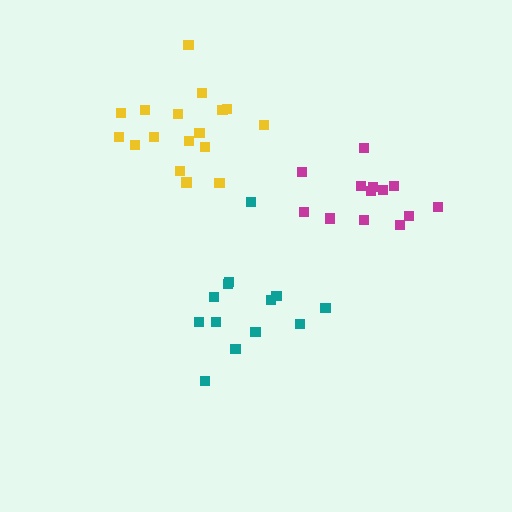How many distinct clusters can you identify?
There are 3 distinct clusters.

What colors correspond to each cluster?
The clusters are colored: teal, magenta, yellow.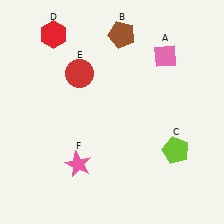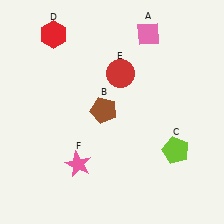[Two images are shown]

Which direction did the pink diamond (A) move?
The pink diamond (A) moved up.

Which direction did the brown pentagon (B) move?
The brown pentagon (B) moved down.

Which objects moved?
The objects that moved are: the pink diamond (A), the brown pentagon (B), the red circle (E).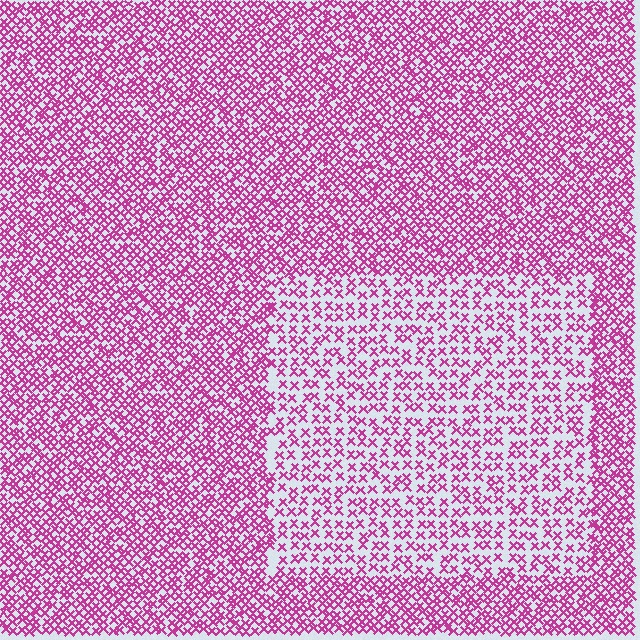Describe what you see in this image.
The image contains small magenta elements arranged at two different densities. A rectangle-shaped region is visible where the elements are less densely packed than the surrounding area.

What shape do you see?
I see a rectangle.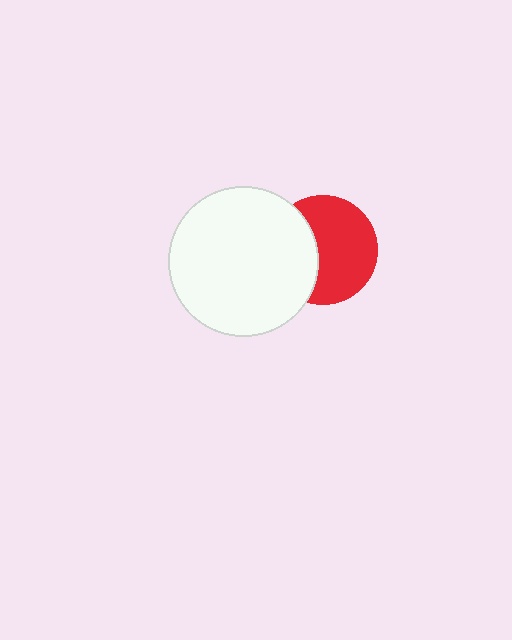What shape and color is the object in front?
The object in front is a white circle.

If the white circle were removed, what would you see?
You would see the complete red circle.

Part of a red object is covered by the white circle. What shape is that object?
It is a circle.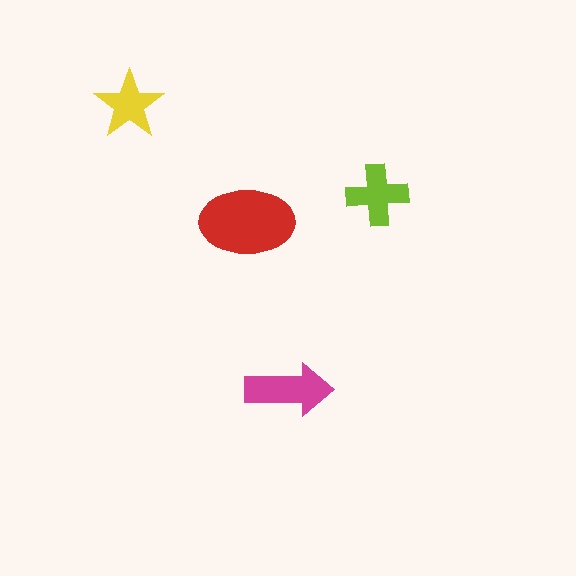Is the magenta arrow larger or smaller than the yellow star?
Larger.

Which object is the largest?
The red ellipse.